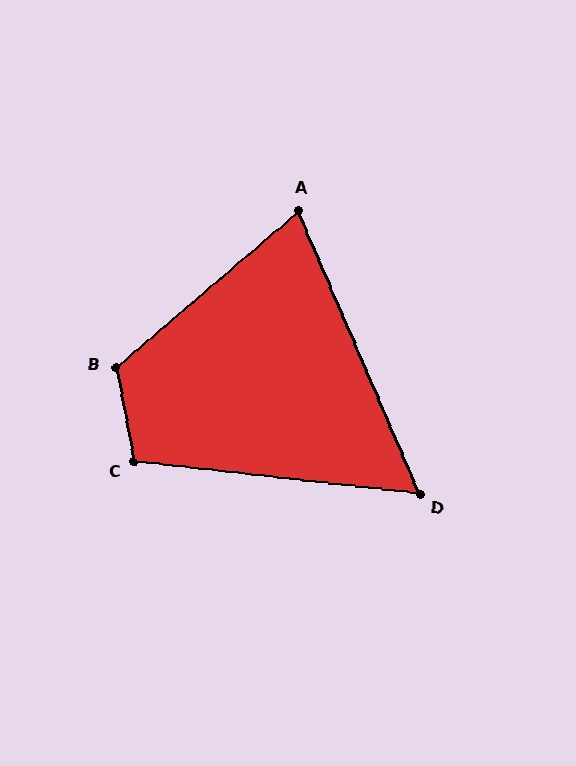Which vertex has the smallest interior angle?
D, at approximately 60 degrees.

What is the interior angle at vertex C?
Approximately 107 degrees (obtuse).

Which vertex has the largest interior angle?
B, at approximately 120 degrees.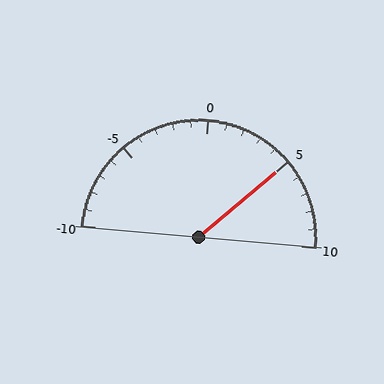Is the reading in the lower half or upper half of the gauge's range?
The reading is in the upper half of the range (-10 to 10).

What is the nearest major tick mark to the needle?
The nearest major tick mark is 5.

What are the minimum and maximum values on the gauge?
The gauge ranges from -10 to 10.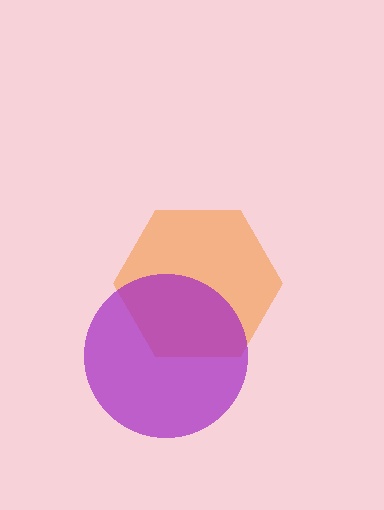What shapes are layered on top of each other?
The layered shapes are: an orange hexagon, a purple circle.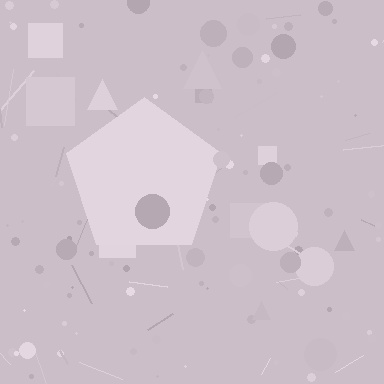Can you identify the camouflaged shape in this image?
The camouflaged shape is a pentagon.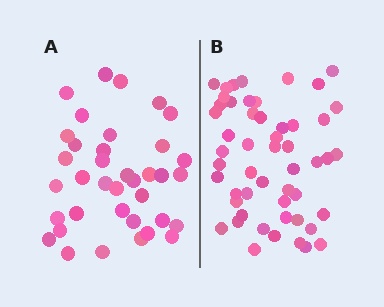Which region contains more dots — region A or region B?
Region B (the right region) has more dots.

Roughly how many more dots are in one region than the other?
Region B has approximately 15 more dots than region A.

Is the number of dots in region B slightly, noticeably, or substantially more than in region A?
Region B has noticeably more, but not dramatically so. The ratio is roughly 1.4 to 1.